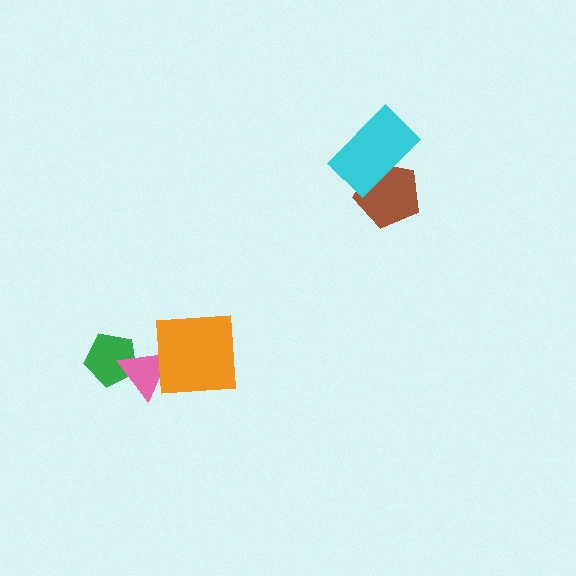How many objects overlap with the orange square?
1 object overlaps with the orange square.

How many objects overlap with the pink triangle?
2 objects overlap with the pink triangle.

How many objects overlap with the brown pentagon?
1 object overlaps with the brown pentagon.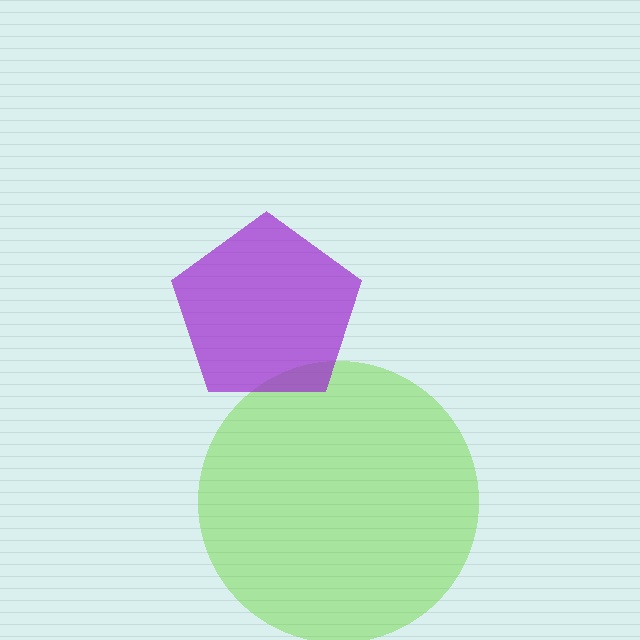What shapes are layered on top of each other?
The layered shapes are: a lime circle, a purple pentagon.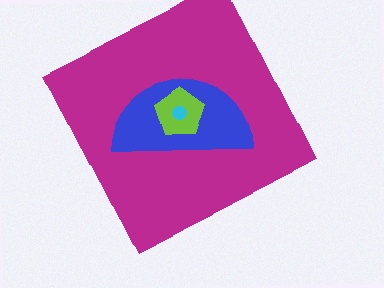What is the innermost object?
The cyan circle.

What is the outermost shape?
The magenta square.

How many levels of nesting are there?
4.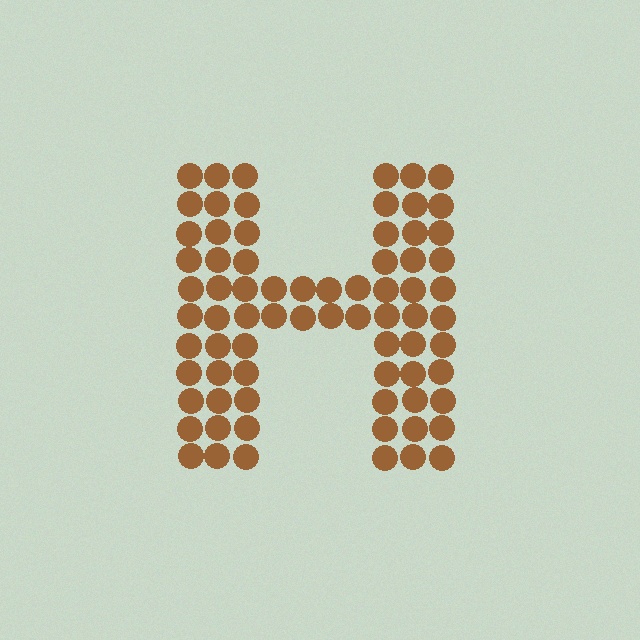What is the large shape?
The large shape is the letter H.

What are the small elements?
The small elements are circles.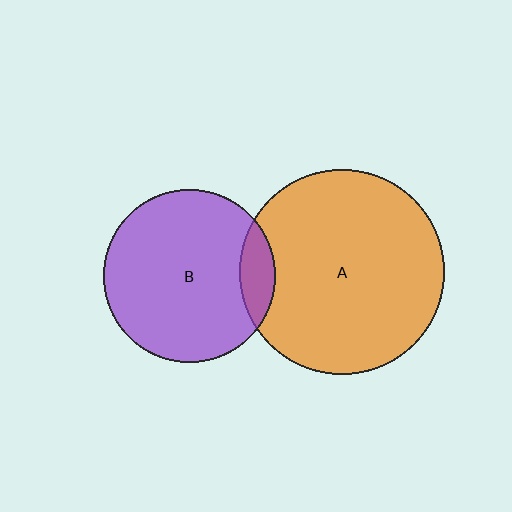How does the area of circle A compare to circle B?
Approximately 1.4 times.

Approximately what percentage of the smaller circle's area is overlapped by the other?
Approximately 10%.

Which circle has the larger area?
Circle A (orange).